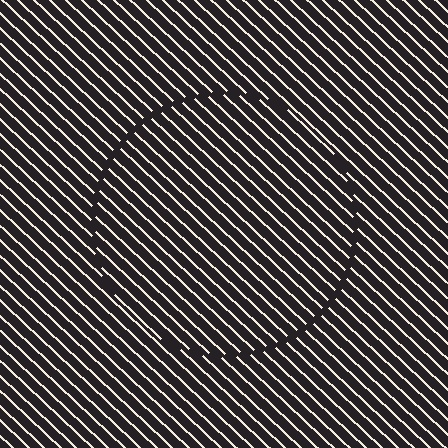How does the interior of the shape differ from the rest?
The interior of the shape contains the same grating, shifted by half a period — the contour is defined by the phase discontinuity where line-ends from the inner and outer gratings abut.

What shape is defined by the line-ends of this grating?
An illusory circle. The interior of the shape contains the same grating, shifted by half a period — the contour is defined by the phase discontinuity where line-ends from the inner and outer gratings abut.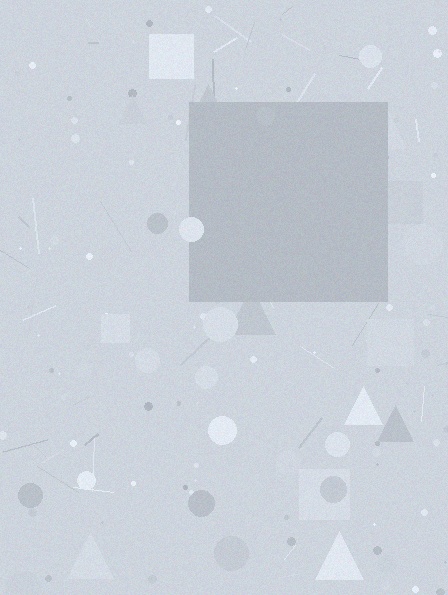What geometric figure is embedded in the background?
A square is embedded in the background.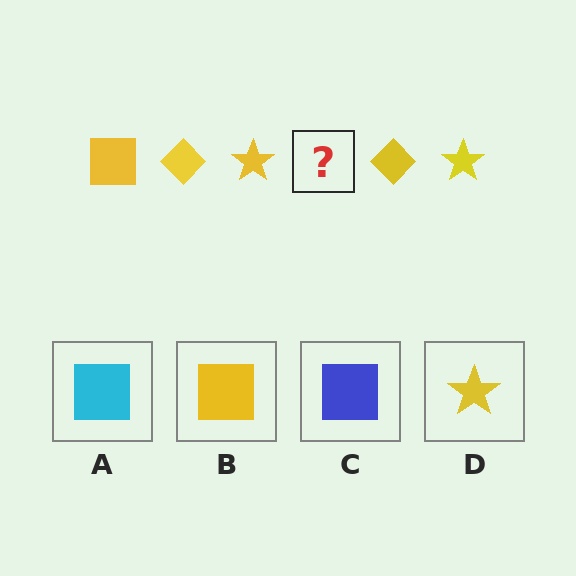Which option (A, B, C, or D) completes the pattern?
B.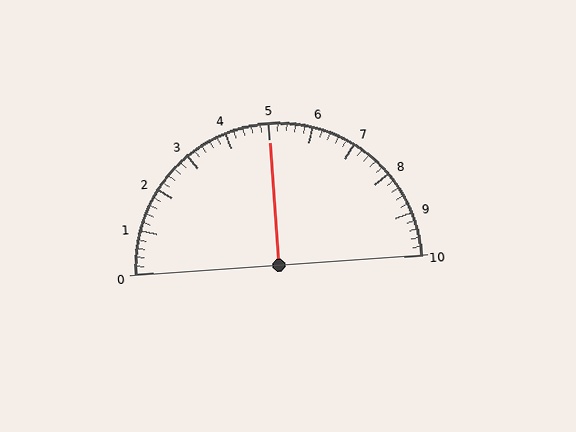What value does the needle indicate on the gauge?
The needle indicates approximately 5.0.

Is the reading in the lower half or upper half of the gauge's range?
The reading is in the upper half of the range (0 to 10).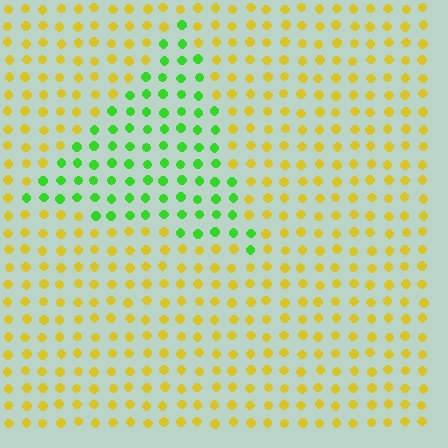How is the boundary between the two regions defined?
The boundary is defined purely by a slight shift in hue (about 62 degrees). Spacing, size, and orientation are identical on both sides.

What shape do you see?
I see a triangle.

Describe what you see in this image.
The image is filled with small yellow elements in a uniform arrangement. A triangle-shaped region is visible where the elements are tinted to a slightly different hue, forming a subtle color boundary.